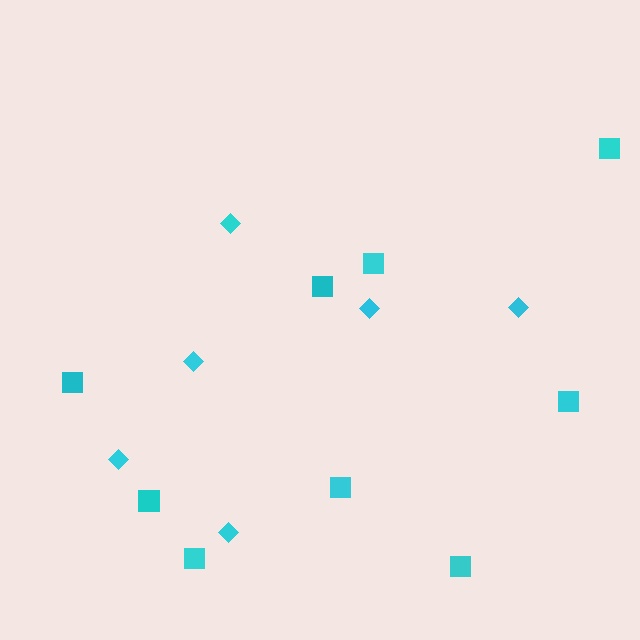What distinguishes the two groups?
There are 2 groups: one group of squares (9) and one group of diamonds (6).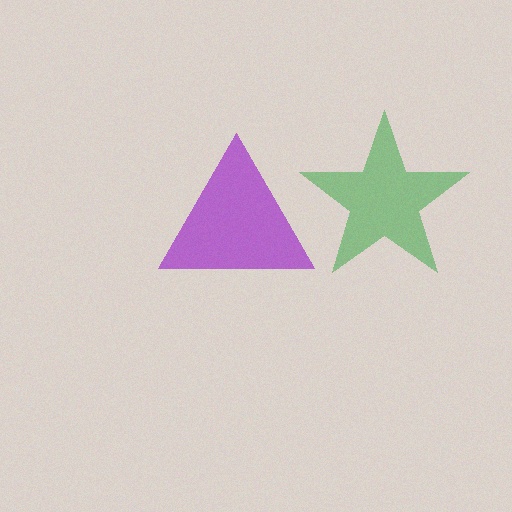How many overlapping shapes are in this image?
There are 2 overlapping shapes in the image.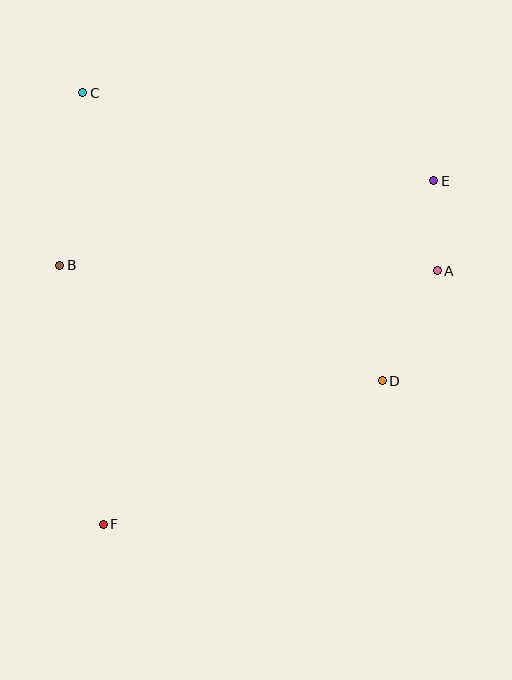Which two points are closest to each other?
Points A and E are closest to each other.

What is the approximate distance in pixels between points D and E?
The distance between D and E is approximately 207 pixels.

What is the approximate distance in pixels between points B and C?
The distance between B and C is approximately 174 pixels.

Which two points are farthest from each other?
Points E and F are farthest from each other.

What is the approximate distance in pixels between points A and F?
The distance between A and F is approximately 419 pixels.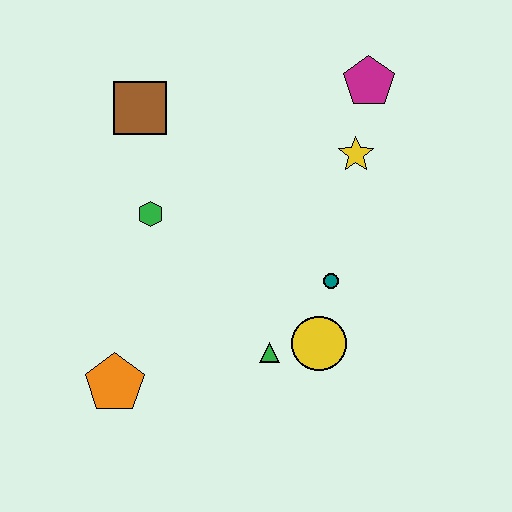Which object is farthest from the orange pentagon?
The magenta pentagon is farthest from the orange pentagon.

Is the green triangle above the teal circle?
No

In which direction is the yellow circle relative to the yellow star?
The yellow circle is below the yellow star.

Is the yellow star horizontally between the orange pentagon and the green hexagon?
No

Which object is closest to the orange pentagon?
The green triangle is closest to the orange pentagon.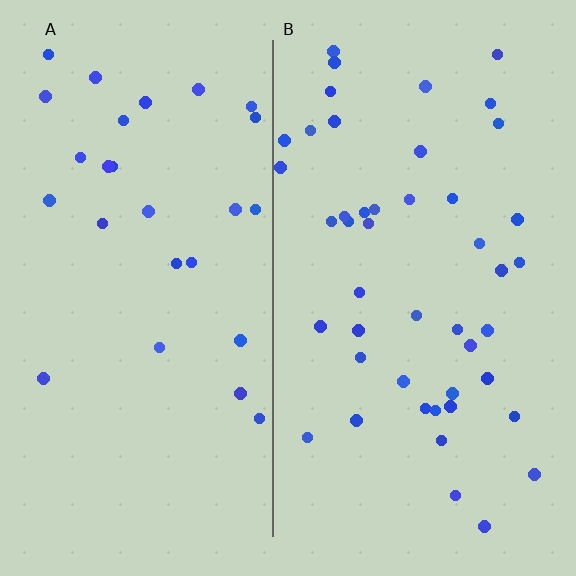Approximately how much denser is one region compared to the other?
Approximately 1.7× — region B over region A.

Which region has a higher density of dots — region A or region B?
B (the right).